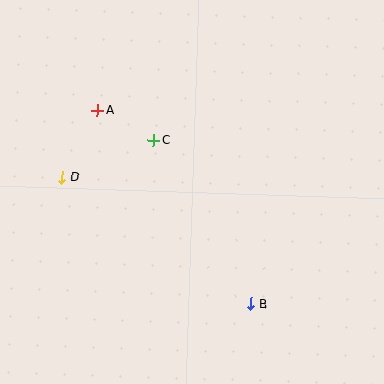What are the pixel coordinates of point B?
Point B is at (251, 304).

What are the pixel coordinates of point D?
Point D is at (62, 177).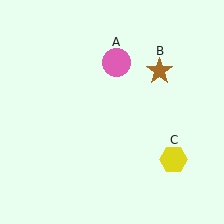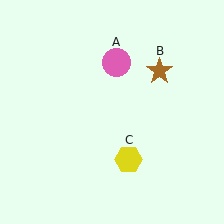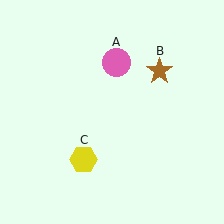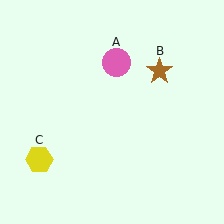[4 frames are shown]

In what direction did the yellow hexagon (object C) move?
The yellow hexagon (object C) moved left.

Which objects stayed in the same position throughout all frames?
Pink circle (object A) and brown star (object B) remained stationary.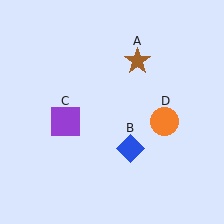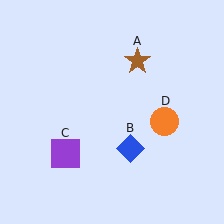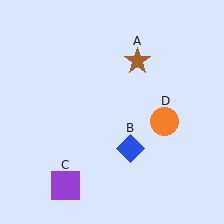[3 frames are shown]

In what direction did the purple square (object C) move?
The purple square (object C) moved down.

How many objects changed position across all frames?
1 object changed position: purple square (object C).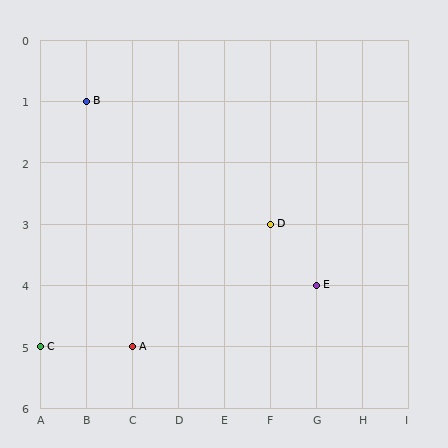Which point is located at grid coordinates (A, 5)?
Point C is at (A, 5).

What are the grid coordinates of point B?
Point B is at grid coordinates (B, 1).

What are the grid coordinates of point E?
Point E is at grid coordinates (G, 4).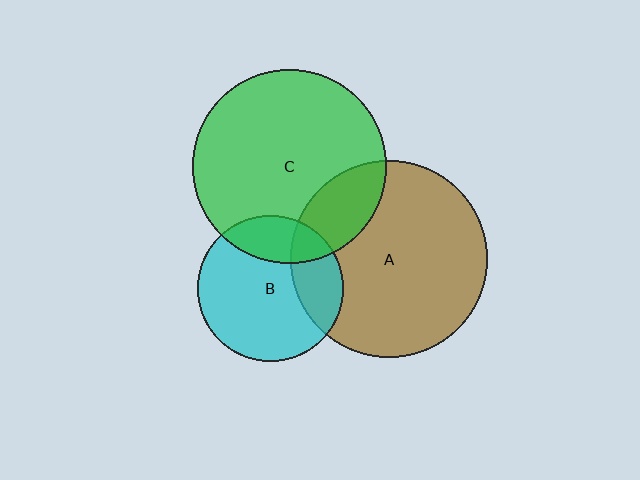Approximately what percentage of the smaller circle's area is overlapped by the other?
Approximately 25%.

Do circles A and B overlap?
Yes.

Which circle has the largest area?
Circle A (brown).